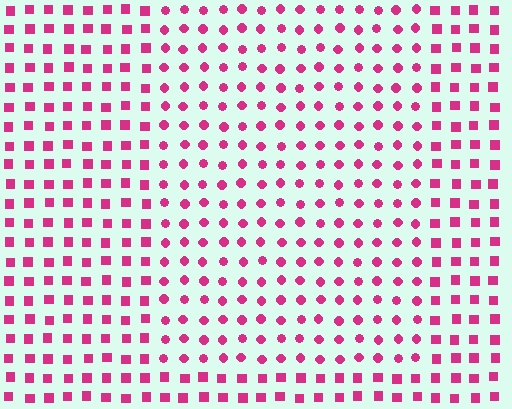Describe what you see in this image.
The image is filled with small magenta elements arranged in a uniform grid. A rectangle-shaped region contains circles, while the surrounding area contains squares. The boundary is defined purely by the change in element shape.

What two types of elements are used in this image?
The image uses circles inside the rectangle region and squares outside it.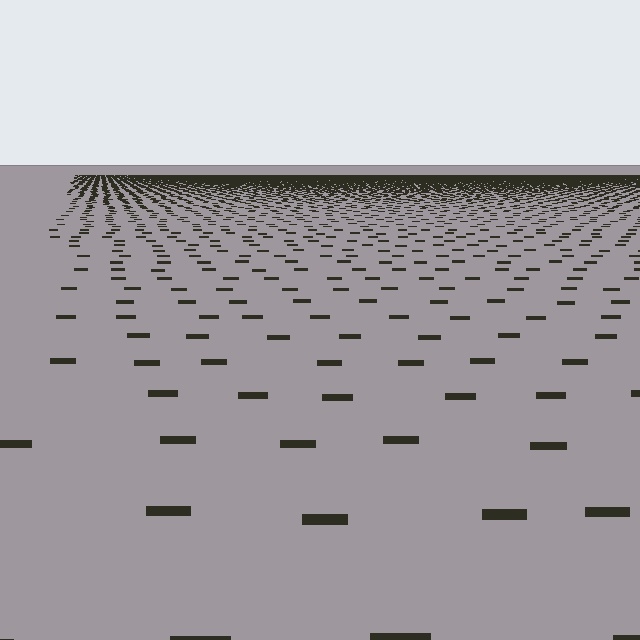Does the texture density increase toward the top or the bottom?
Density increases toward the top.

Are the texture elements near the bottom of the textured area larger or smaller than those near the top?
Larger. Near the bottom, elements are closer to the viewer and appear at a bigger on-screen size.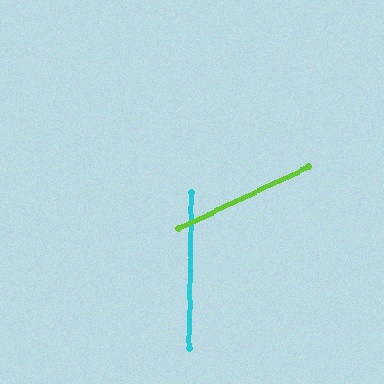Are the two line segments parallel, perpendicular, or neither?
Neither parallel nor perpendicular — they differ by about 64°.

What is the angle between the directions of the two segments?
Approximately 64 degrees.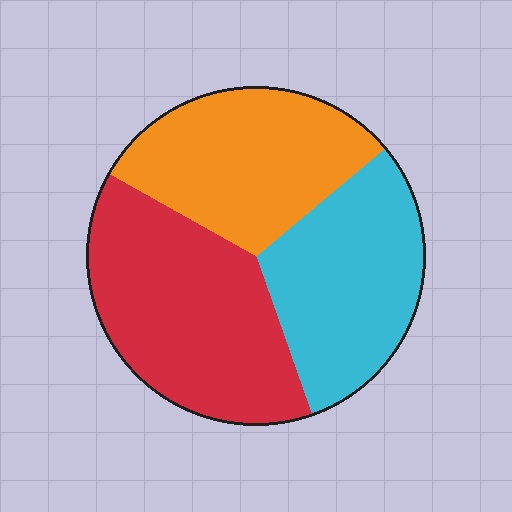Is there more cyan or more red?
Red.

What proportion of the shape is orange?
Orange covers about 30% of the shape.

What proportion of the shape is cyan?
Cyan takes up about one third (1/3) of the shape.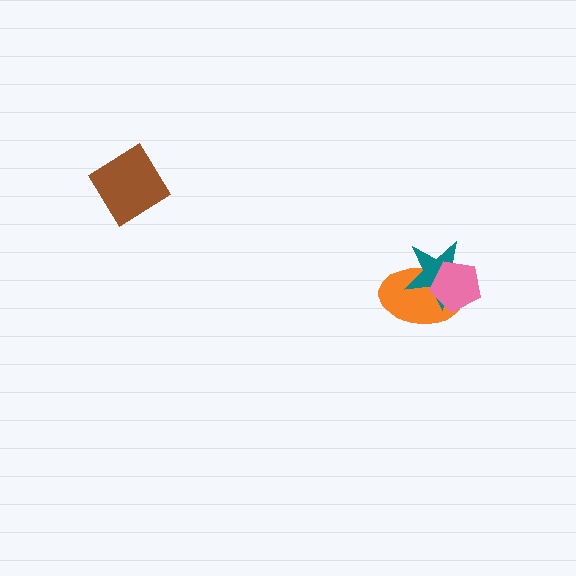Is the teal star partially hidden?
Yes, it is partially covered by another shape.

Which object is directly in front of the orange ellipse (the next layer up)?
The teal star is directly in front of the orange ellipse.